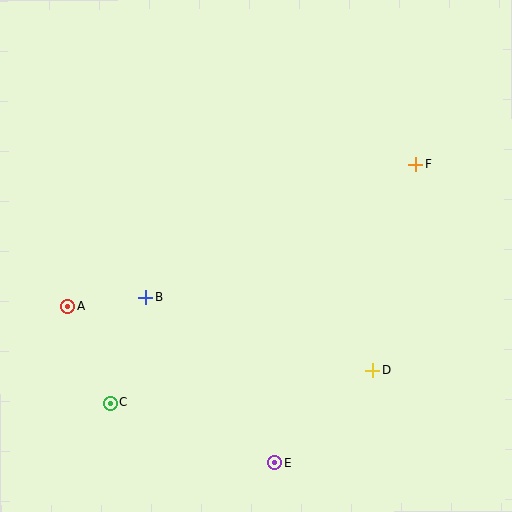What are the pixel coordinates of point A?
Point A is at (68, 306).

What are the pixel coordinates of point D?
Point D is at (373, 370).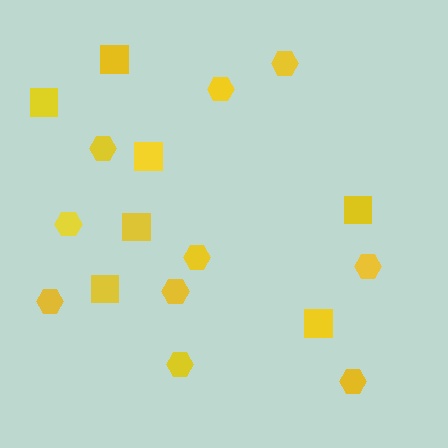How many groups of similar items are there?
There are 2 groups: one group of squares (7) and one group of hexagons (10).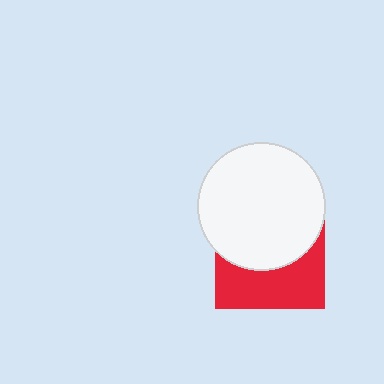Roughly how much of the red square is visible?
A small part of it is visible (roughly 44%).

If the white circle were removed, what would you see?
You would see the complete red square.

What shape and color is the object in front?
The object in front is a white circle.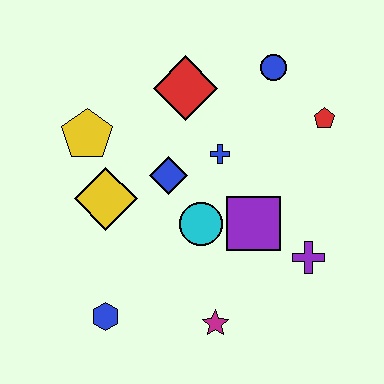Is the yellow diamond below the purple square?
No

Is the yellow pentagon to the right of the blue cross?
No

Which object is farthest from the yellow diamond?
The red pentagon is farthest from the yellow diamond.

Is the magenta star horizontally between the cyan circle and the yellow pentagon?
No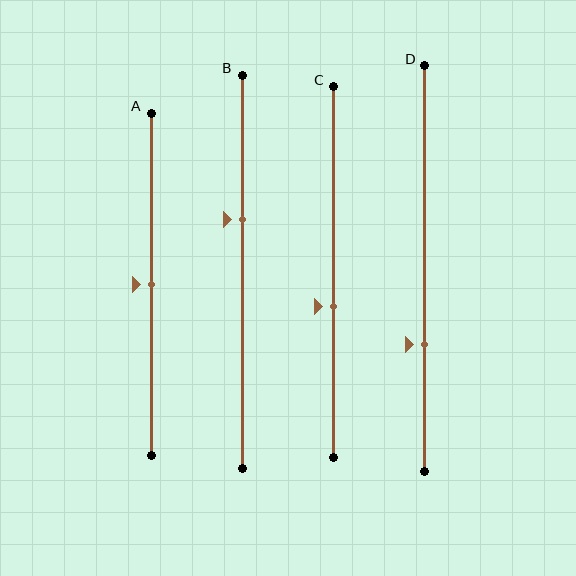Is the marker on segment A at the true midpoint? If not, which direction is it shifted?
Yes, the marker on segment A is at the true midpoint.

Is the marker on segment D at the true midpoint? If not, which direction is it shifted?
No, the marker on segment D is shifted downward by about 19% of the segment length.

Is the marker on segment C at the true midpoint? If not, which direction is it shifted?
No, the marker on segment C is shifted downward by about 9% of the segment length.